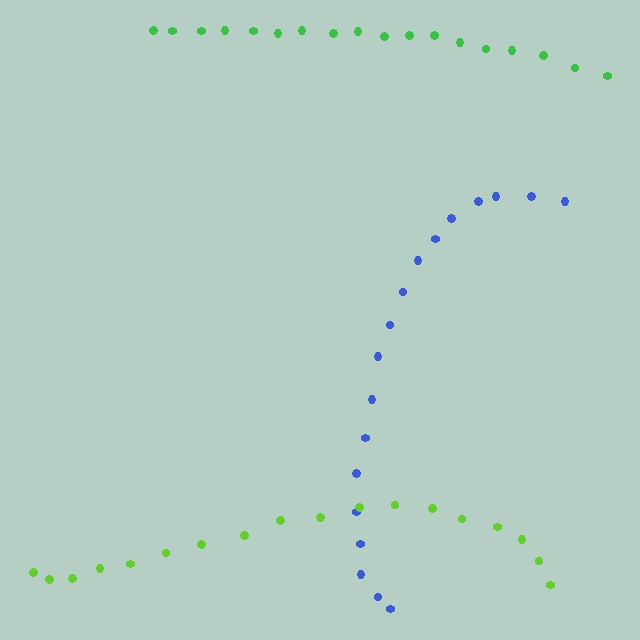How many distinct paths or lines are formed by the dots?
There are 3 distinct paths.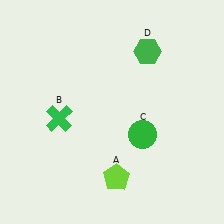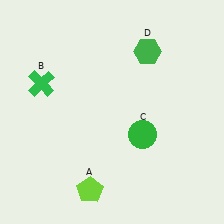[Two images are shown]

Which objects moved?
The objects that moved are: the lime pentagon (A), the green cross (B).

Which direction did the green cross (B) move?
The green cross (B) moved up.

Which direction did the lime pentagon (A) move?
The lime pentagon (A) moved left.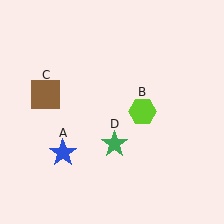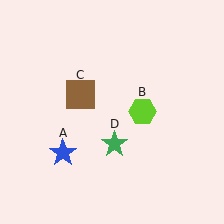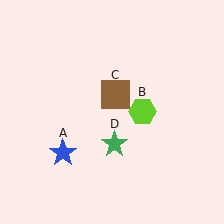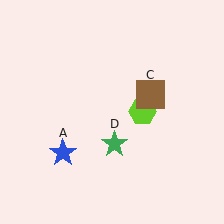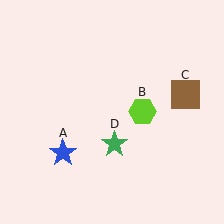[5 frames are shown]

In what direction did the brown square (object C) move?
The brown square (object C) moved right.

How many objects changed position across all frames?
1 object changed position: brown square (object C).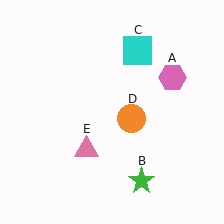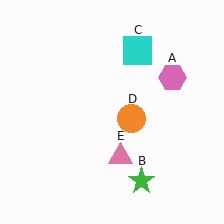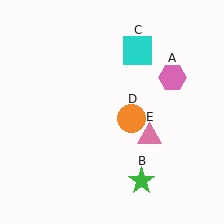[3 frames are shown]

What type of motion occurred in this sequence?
The pink triangle (object E) rotated counterclockwise around the center of the scene.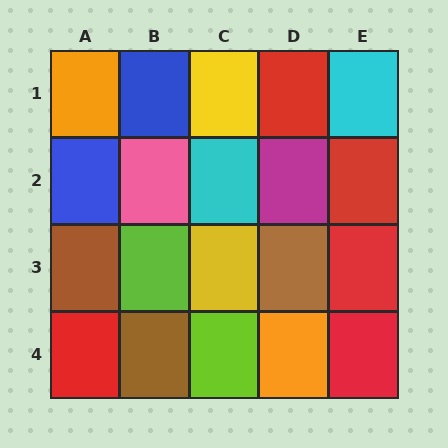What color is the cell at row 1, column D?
Red.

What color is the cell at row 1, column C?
Yellow.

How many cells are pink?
1 cell is pink.